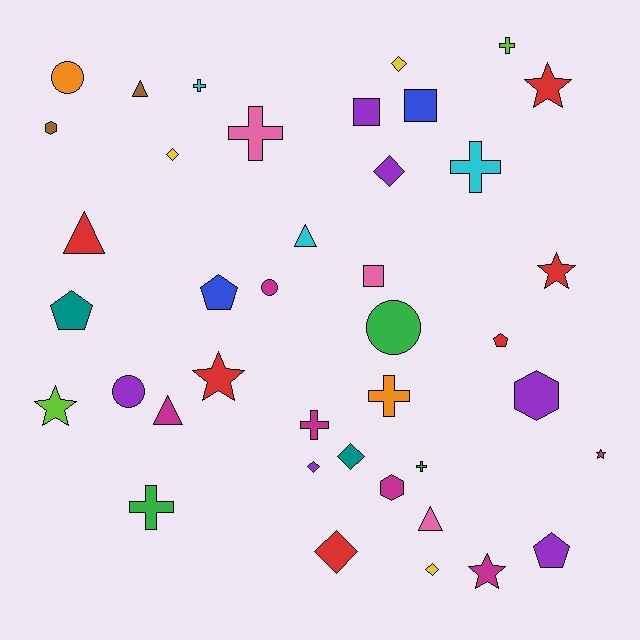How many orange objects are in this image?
There are 2 orange objects.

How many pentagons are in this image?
There are 4 pentagons.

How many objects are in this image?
There are 40 objects.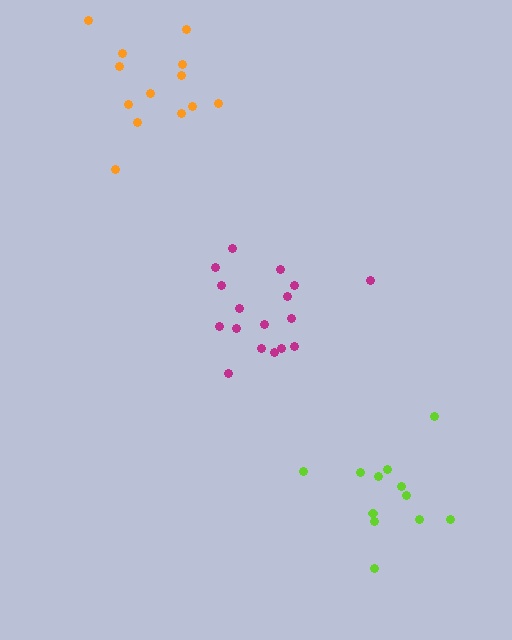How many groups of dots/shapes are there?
There are 3 groups.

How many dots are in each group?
Group 1: 17 dots, Group 2: 12 dots, Group 3: 13 dots (42 total).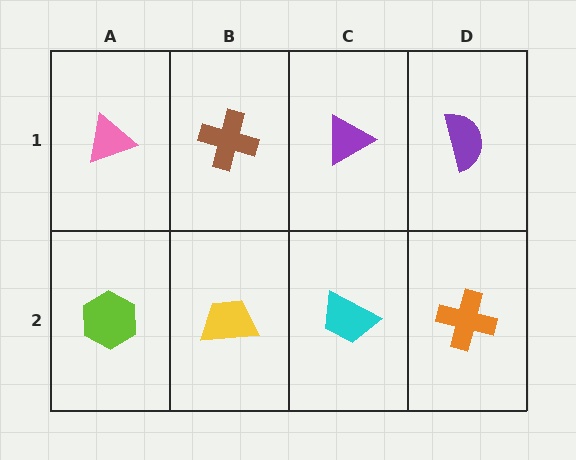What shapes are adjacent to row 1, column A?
A lime hexagon (row 2, column A), a brown cross (row 1, column B).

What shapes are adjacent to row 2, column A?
A pink triangle (row 1, column A), a yellow trapezoid (row 2, column B).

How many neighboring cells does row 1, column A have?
2.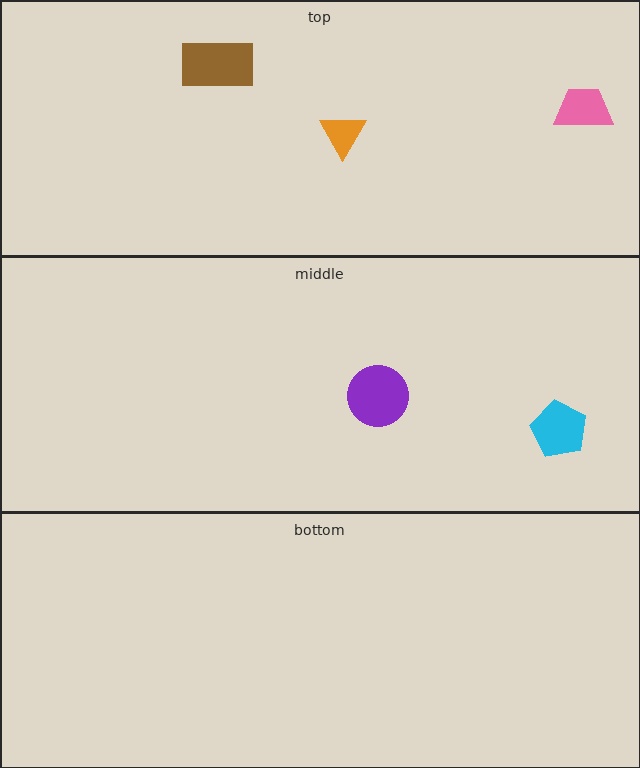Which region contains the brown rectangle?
The top region.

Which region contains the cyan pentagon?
The middle region.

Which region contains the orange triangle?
The top region.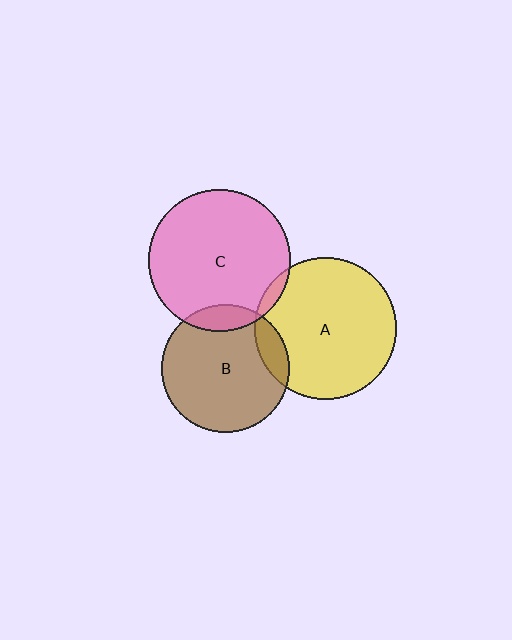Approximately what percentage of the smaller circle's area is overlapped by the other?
Approximately 10%.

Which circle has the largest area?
Circle C (pink).